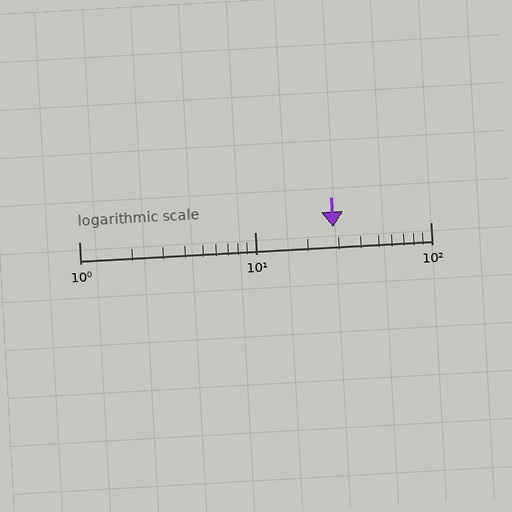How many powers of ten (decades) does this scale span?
The scale spans 2 decades, from 1 to 100.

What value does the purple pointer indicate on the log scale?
The pointer indicates approximately 28.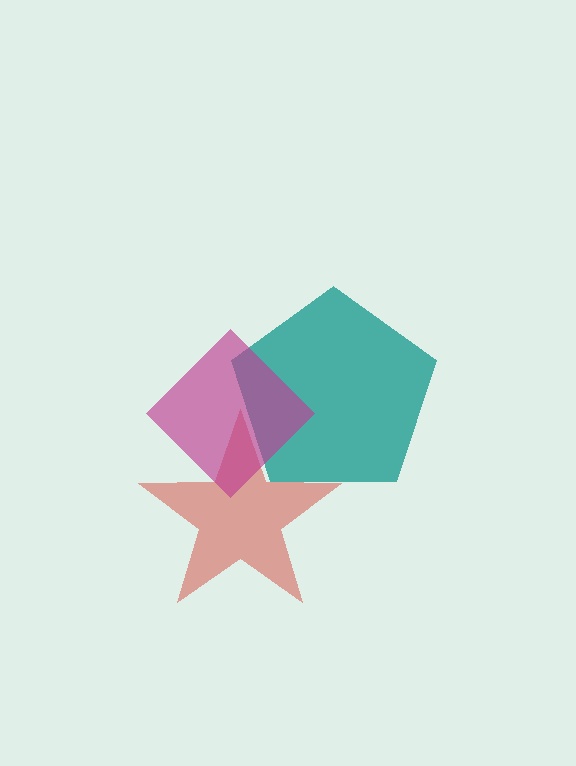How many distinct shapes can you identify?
There are 3 distinct shapes: a red star, a teal pentagon, a magenta diamond.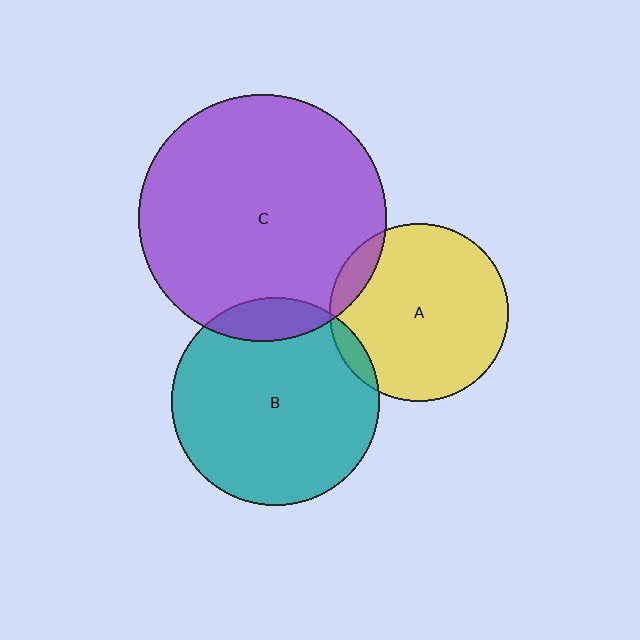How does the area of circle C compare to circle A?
Approximately 1.9 times.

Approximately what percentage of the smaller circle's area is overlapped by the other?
Approximately 10%.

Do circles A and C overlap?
Yes.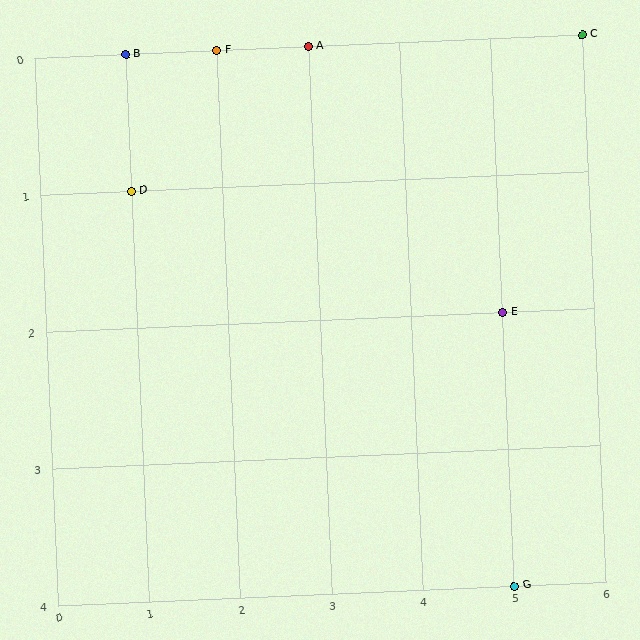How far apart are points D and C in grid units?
Points D and C are 5 columns and 1 row apart (about 5.1 grid units diagonally).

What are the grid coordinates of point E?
Point E is at grid coordinates (5, 2).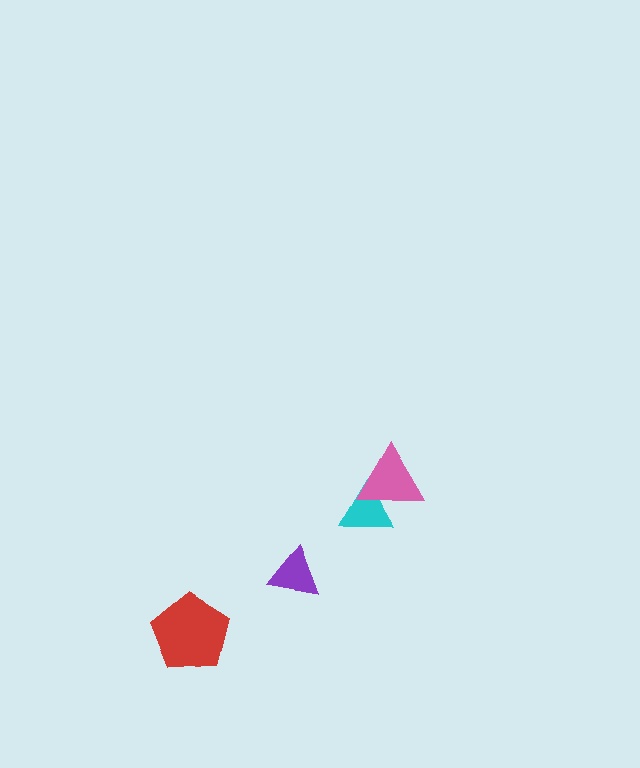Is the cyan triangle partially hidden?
Yes, it is partially covered by another shape.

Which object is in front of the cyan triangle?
The pink triangle is in front of the cyan triangle.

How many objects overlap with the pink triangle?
1 object overlaps with the pink triangle.